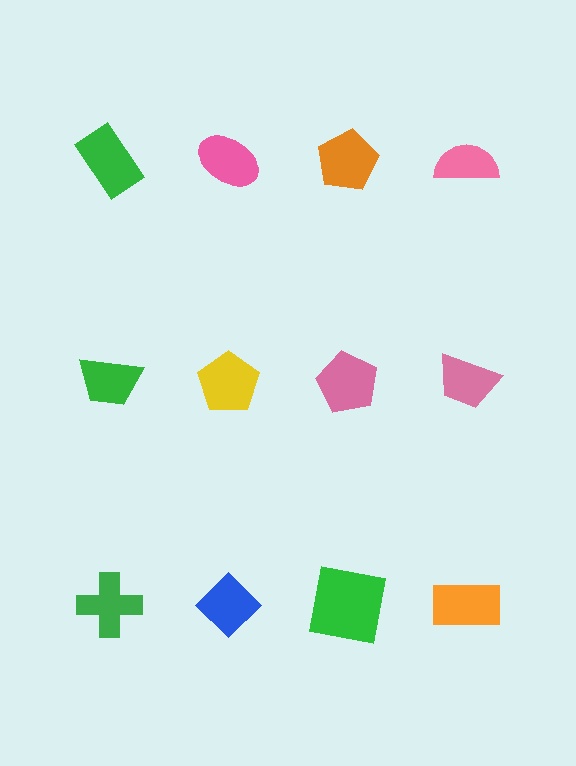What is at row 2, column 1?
A green trapezoid.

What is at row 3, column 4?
An orange rectangle.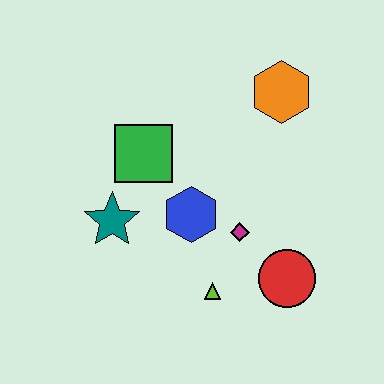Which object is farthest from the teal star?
The orange hexagon is farthest from the teal star.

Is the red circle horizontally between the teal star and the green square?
No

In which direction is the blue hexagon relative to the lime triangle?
The blue hexagon is above the lime triangle.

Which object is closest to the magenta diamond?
The blue hexagon is closest to the magenta diamond.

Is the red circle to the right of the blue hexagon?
Yes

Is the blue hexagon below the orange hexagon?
Yes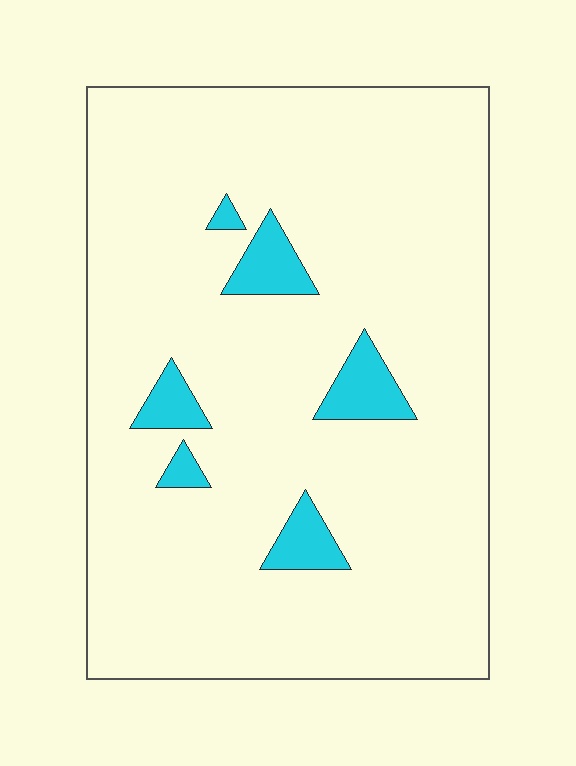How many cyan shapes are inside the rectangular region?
6.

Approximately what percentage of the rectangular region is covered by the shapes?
Approximately 10%.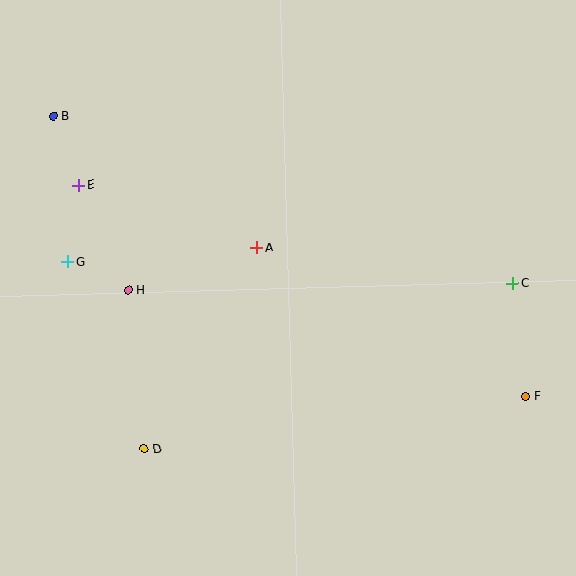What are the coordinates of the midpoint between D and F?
The midpoint between D and F is at (335, 423).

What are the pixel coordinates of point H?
Point H is at (128, 290).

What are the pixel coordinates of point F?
Point F is at (526, 397).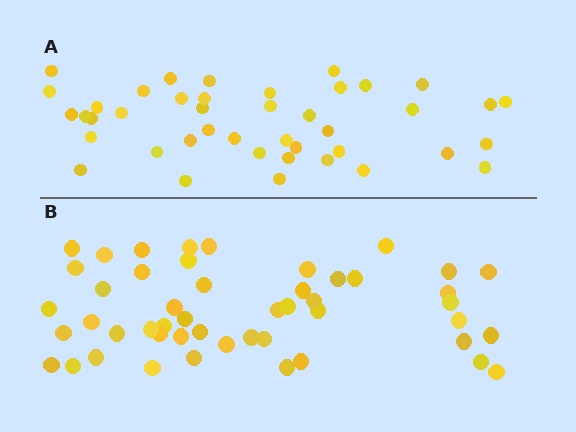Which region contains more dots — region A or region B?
Region B (the bottom region) has more dots.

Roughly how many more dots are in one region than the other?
Region B has roughly 8 or so more dots than region A.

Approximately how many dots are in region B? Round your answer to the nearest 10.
About 50 dots. (The exact count is 49, which rounds to 50.)